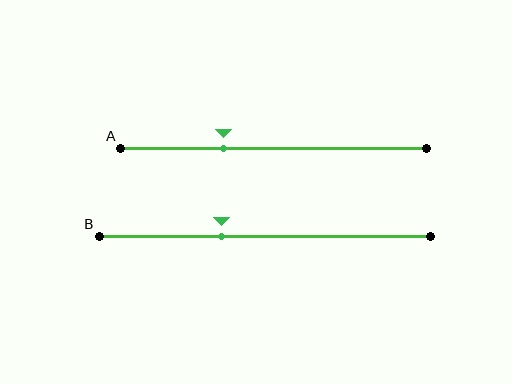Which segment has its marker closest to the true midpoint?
Segment B has its marker closest to the true midpoint.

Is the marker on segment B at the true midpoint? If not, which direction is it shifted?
No, the marker on segment B is shifted to the left by about 13% of the segment length.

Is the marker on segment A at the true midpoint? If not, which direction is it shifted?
No, the marker on segment A is shifted to the left by about 16% of the segment length.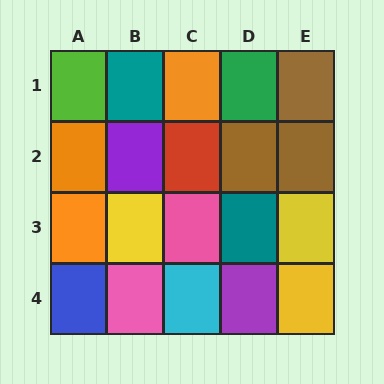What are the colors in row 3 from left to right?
Orange, yellow, pink, teal, yellow.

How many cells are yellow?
3 cells are yellow.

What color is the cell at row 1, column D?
Green.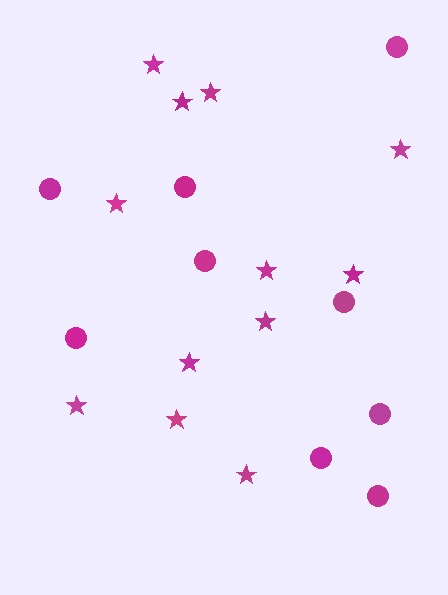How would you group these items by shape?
There are 2 groups: one group of stars (12) and one group of circles (9).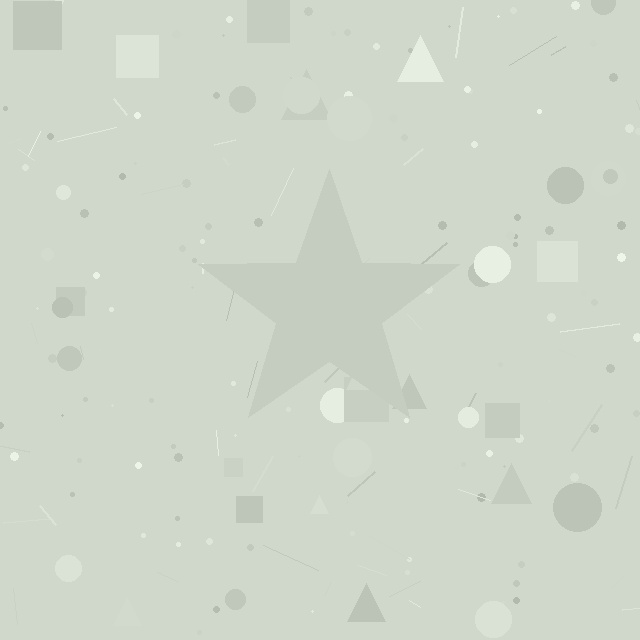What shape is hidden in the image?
A star is hidden in the image.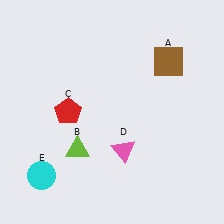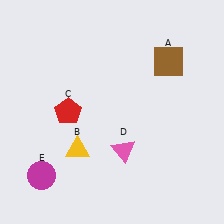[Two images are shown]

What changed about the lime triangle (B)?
In Image 1, B is lime. In Image 2, it changed to yellow.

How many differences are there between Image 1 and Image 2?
There are 2 differences between the two images.